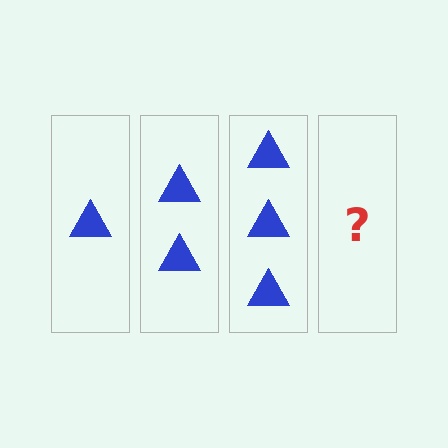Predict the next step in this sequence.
The next step is 4 triangles.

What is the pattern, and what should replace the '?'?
The pattern is that each step adds one more triangle. The '?' should be 4 triangles.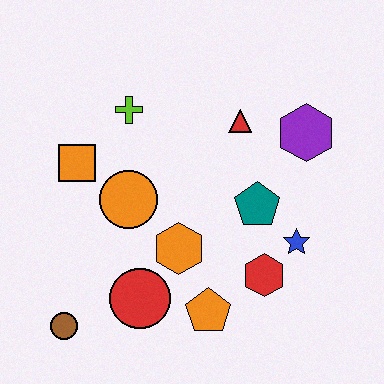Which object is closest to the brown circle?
The red circle is closest to the brown circle.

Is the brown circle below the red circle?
Yes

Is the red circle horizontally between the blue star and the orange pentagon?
No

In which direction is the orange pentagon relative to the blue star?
The orange pentagon is to the left of the blue star.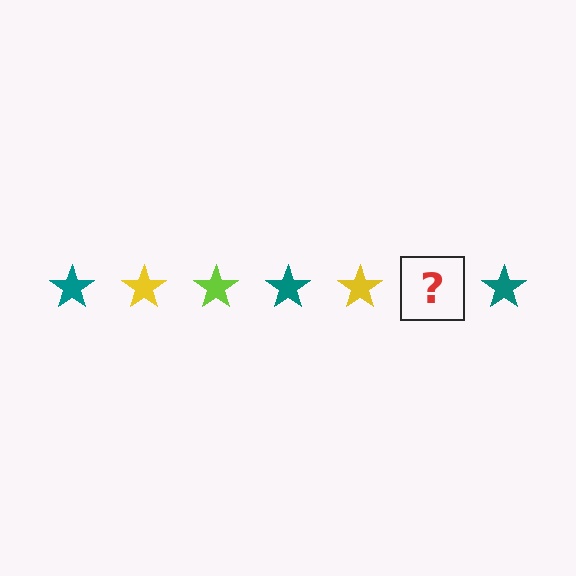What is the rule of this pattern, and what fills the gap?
The rule is that the pattern cycles through teal, yellow, lime stars. The gap should be filled with a lime star.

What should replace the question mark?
The question mark should be replaced with a lime star.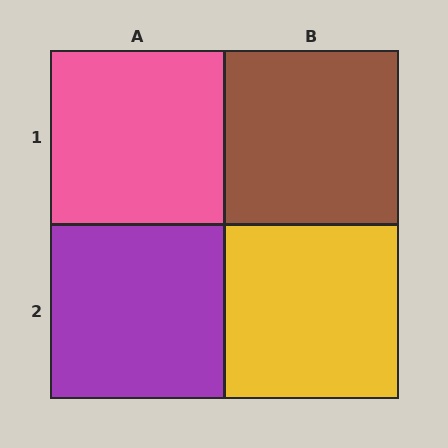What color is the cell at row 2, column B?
Yellow.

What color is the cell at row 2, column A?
Purple.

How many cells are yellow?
1 cell is yellow.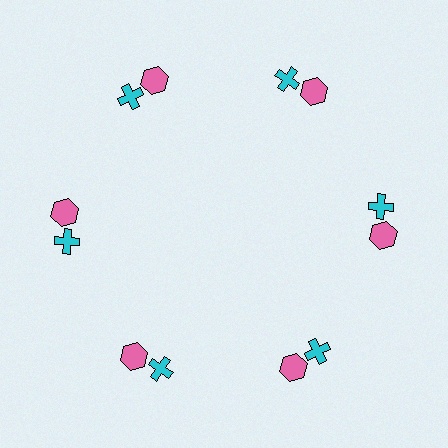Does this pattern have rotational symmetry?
Yes, this pattern has 6-fold rotational symmetry. It looks the same after rotating 60 degrees around the center.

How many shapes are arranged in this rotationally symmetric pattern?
There are 12 shapes, arranged in 6 groups of 2.